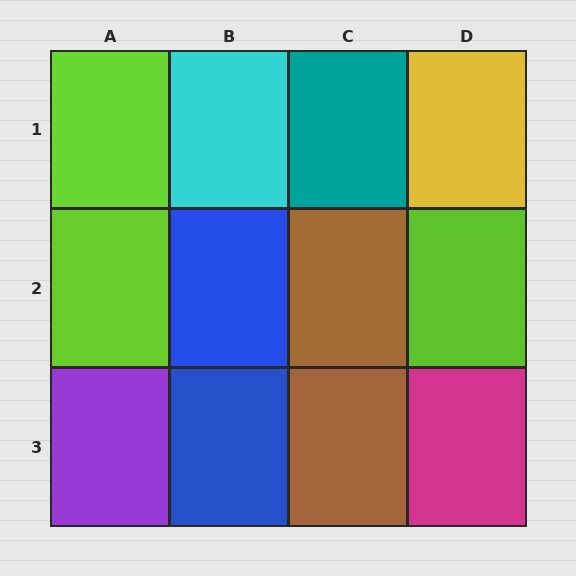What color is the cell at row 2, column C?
Brown.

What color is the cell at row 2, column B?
Blue.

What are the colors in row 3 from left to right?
Purple, blue, brown, magenta.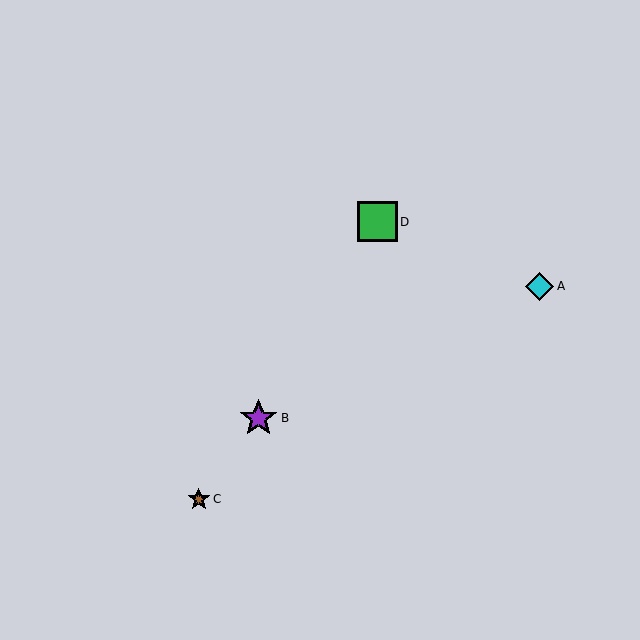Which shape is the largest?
The green square (labeled D) is the largest.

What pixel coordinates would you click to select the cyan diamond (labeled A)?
Click at (540, 286) to select the cyan diamond A.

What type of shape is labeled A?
Shape A is a cyan diamond.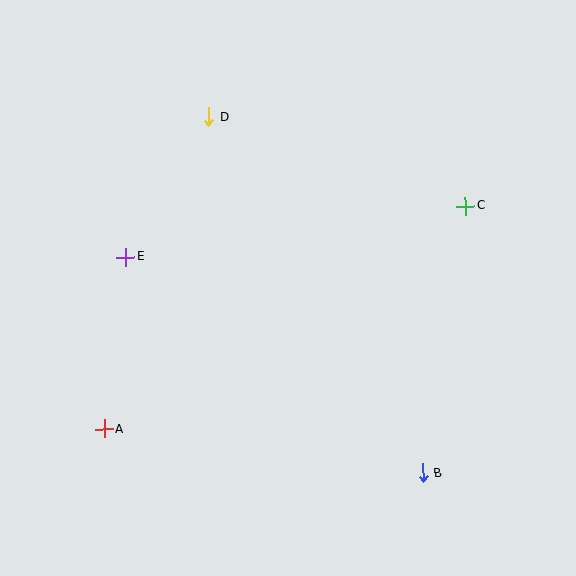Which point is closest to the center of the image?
Point E at (126, 257) is closest to the center.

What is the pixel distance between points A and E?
The distance between A and E is 173 pixels.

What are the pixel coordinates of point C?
Point C is at (465, 206).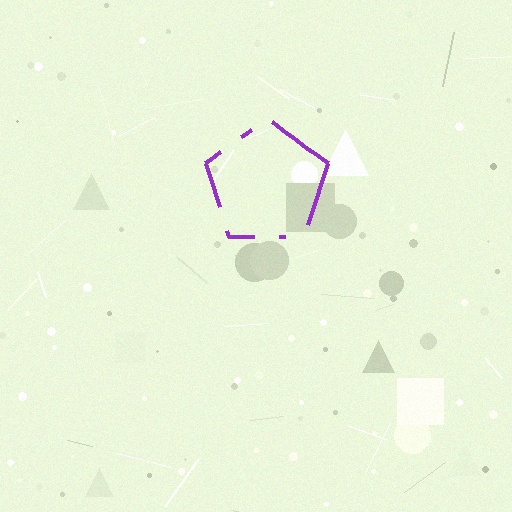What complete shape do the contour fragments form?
The contour fragments form a pentagon.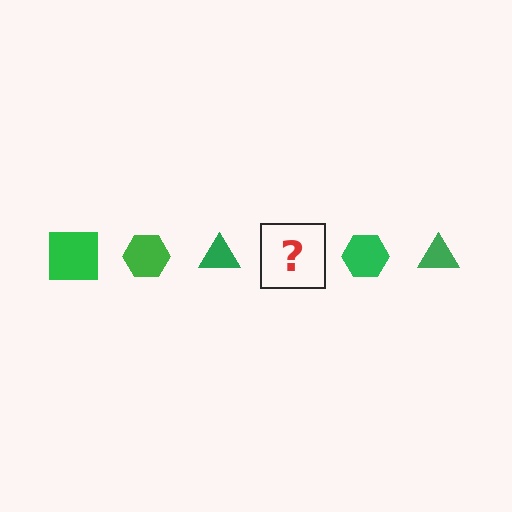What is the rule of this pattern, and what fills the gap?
The rule is that the pattern cycles through square, hexagon, triangle shapes in green. The gap should be filled with a green square.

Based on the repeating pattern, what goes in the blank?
The blank should be a green square.